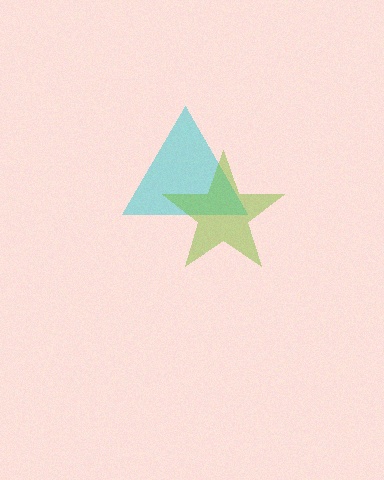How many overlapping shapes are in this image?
There are 2 overlapping shapes in the image.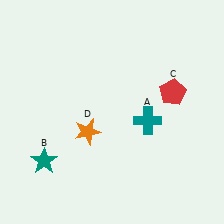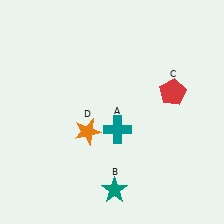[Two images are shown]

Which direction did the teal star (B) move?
The teal star (B) moved right.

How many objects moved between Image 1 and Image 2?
2 objects moved between the two images.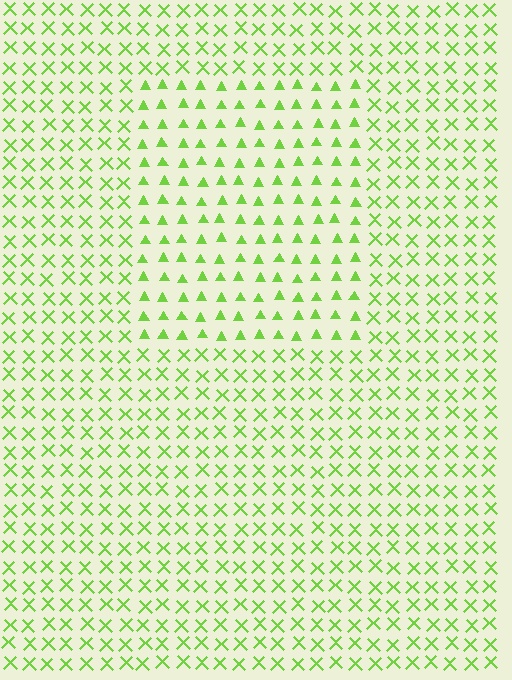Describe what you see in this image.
The image is filled with small lime elements arranged in a uniform grid. A rectangle-shaped region contains triangles, while the surrounding area contains X marks. The boundary is defined purely by the change in element shape.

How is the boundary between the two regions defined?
The boundary is defined by a change in element shape: triangles inside vs. X marks outside. All elements share the same color and spacing.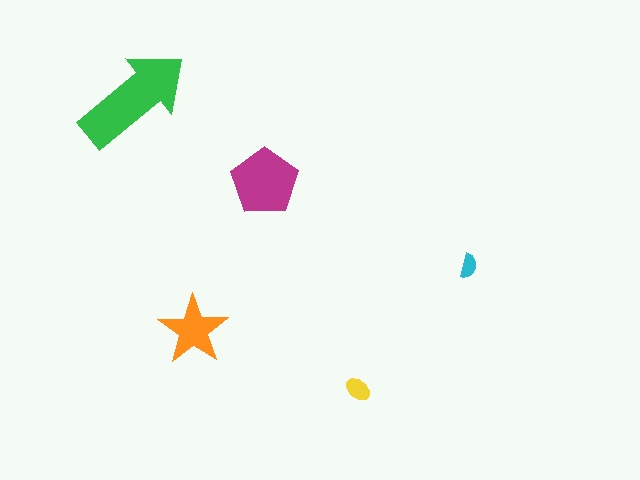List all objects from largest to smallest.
The green arrow, the magenta pentagon, the orange star, the yellow ellipse, the cyan semicircle.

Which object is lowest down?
The yellow ellipse is bottommost.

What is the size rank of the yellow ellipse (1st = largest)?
4th.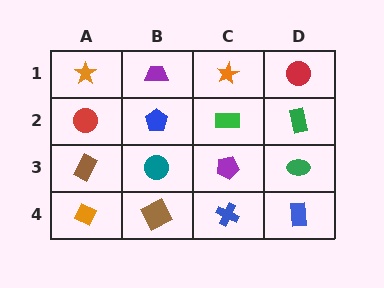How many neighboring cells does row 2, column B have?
4.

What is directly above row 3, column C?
A green rectangle.